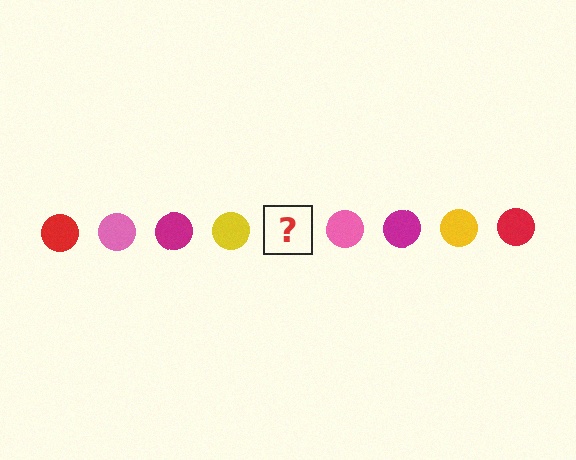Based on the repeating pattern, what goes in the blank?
The blank should be a red circle.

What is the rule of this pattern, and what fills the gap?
The rule is that the pattern cycles through red, pink, magenta, yellow circles. The gap should be filled with a red circle.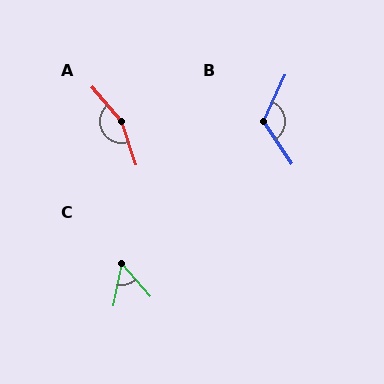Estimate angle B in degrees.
Approximately 121 degrees.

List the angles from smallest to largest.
C (53°), B (121°), A (158°).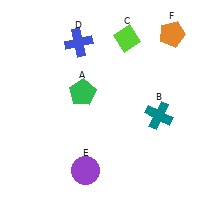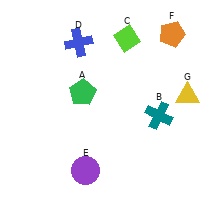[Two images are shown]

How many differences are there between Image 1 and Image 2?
There is 1 difference between the two images.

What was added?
A yellow triangle (G) was added in Image 2.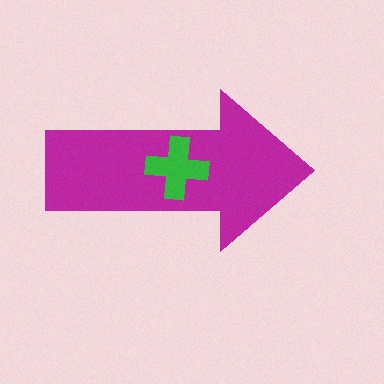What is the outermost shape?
The magenta arrow.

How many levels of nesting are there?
2.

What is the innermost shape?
The green cross.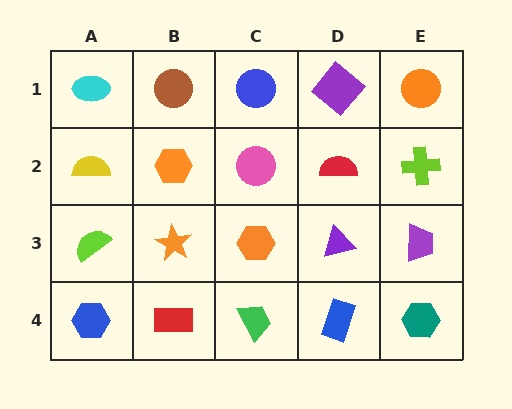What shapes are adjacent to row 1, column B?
An orange hexagon (row 2, column B), a cyan ellipse (row 1, column A), a blue circle (row 1, column C).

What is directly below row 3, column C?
A green trapezoid.